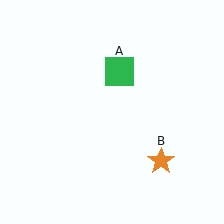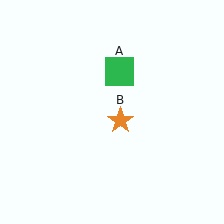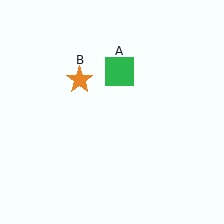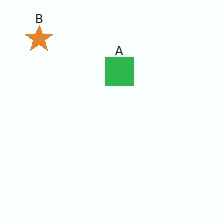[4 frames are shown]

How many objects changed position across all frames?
1 object changed position: orange star (object B).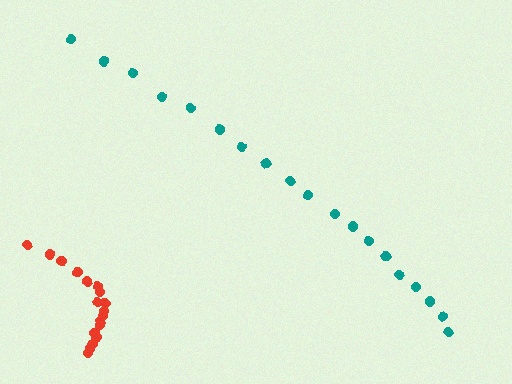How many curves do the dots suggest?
There are 2 distinct paths.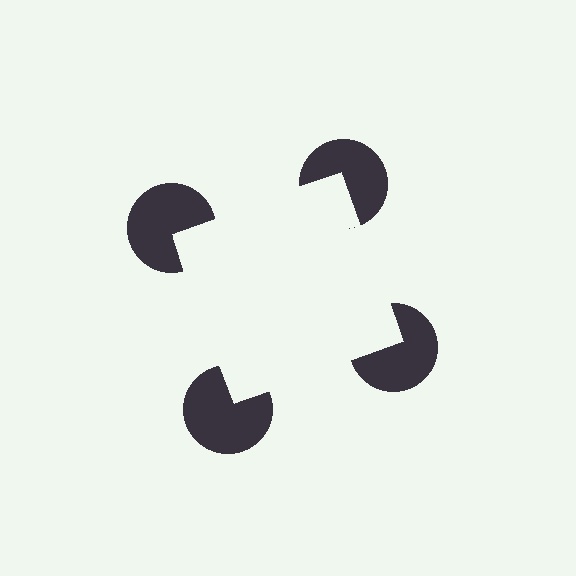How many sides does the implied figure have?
4 sides.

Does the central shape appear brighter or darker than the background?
It typically appears slightly brighter than the background, even though no actual brightness change is drawn.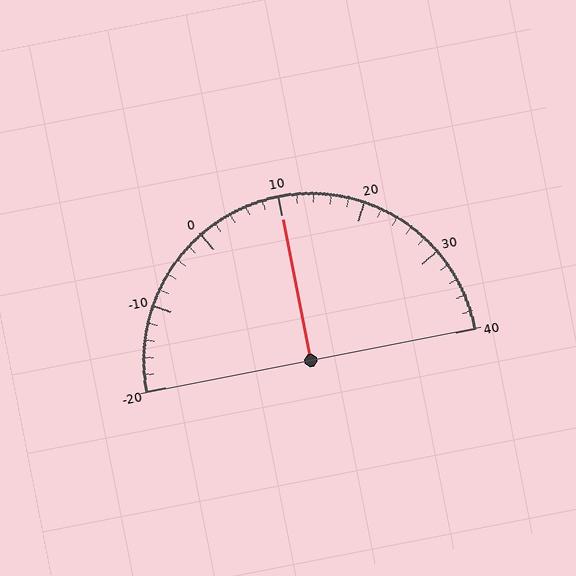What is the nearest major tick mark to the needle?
The nearest major tick mark is 10.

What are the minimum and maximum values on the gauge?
The gauge ranges from -20 to 40.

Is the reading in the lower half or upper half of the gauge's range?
The reading is in the upper half of the range (-20 to 40).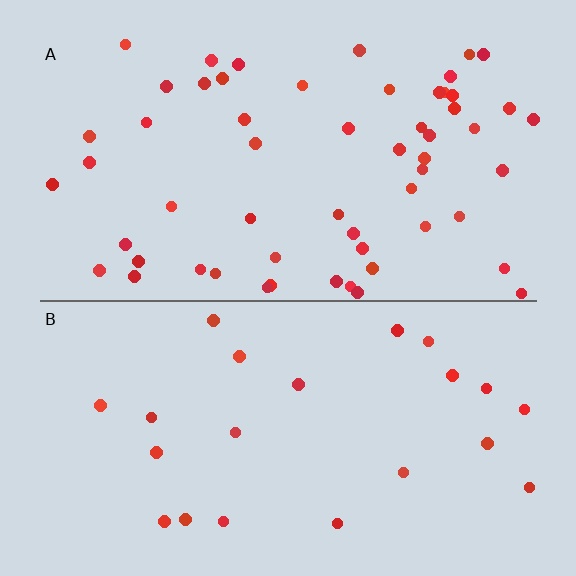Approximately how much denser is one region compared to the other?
Approximately 2.6× — region A over region B.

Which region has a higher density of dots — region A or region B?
A (the top).